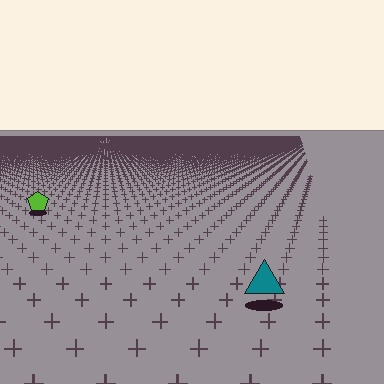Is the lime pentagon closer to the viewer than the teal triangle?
No. The teal triangle is closer — you can tell from the texture gradient: the ground texture is coarser near it.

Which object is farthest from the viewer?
The lime pentagon is farthest from the viewer. It appears smaller and the ground texture around it is denser.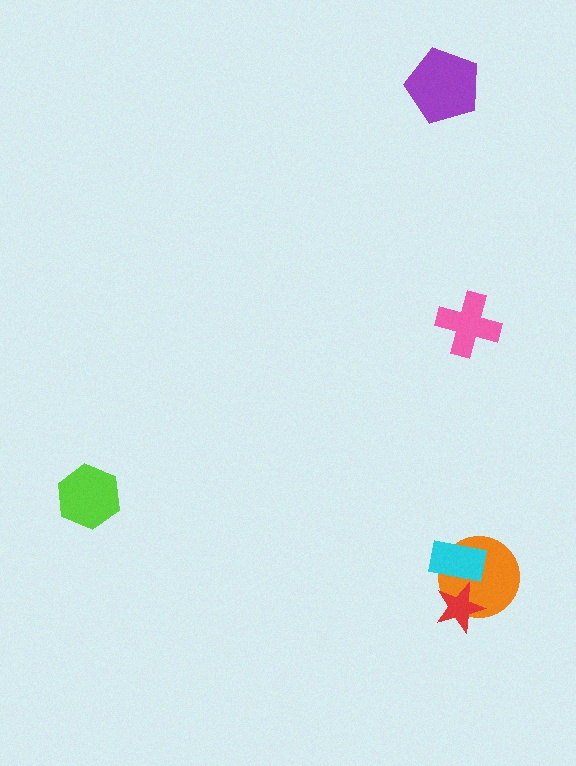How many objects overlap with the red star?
2 objects overlap with the red star.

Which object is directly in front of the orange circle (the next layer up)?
The cyan rectangle is directly in front of the orange circle.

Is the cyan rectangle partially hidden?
Yes, it is partially covered by another shape.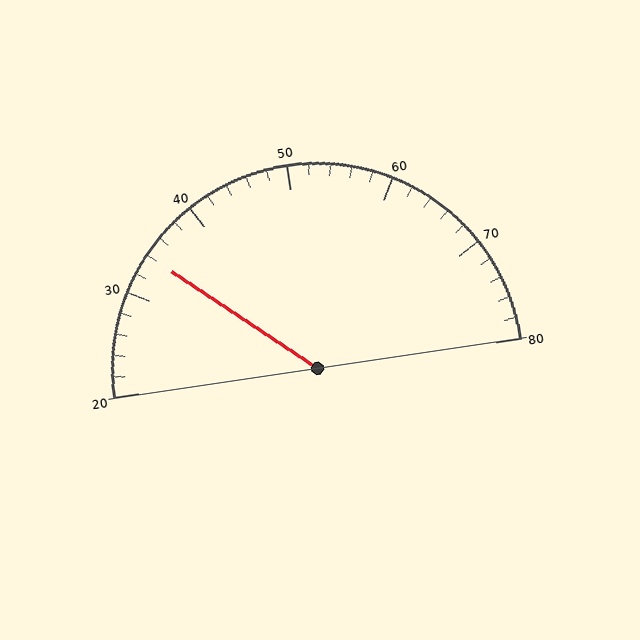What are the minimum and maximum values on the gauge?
The gauge ranges from 20 to 80.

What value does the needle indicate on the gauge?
The needle indicates approximately 34.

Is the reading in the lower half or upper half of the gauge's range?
The reading is in the lower half of the range (20 to 80).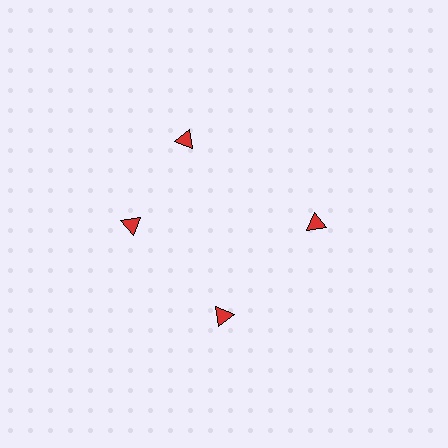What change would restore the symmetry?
The symmetry would be restored by rotating it back into even spacing with its neighbors so that all 4 triangles sit at equal angles and equal distance from the center.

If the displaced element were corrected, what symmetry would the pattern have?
It would have 4-fold rotational symmetry — the pattern would map onto itself every 90 degrees.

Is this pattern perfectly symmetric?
No. The 4 red triangles are arranged in a ring, but one element near the 12 o'clock position is rotated out of alignment along the ring, breaking the 4-fold rotational symmetry.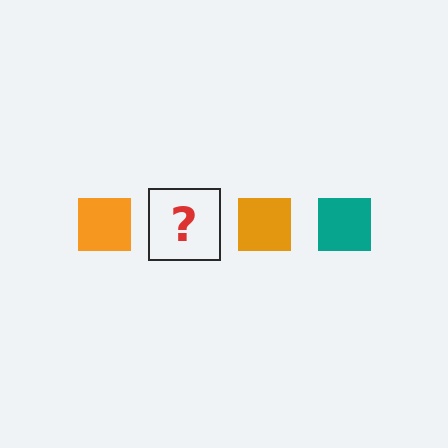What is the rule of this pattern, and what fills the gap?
The rule is that the pattern cycles through orange, teal squares. The gap should be filled with a teal square.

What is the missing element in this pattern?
The missing element is a teal square.